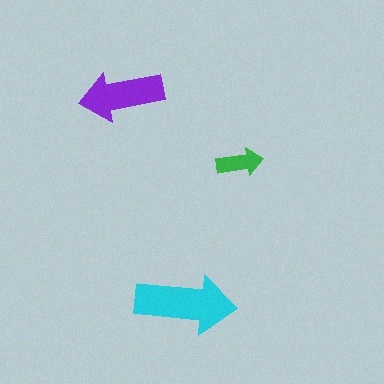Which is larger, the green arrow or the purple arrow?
The purple one.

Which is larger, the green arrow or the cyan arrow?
The cyan one.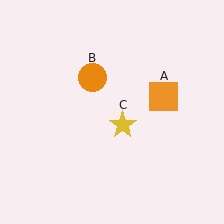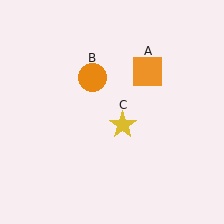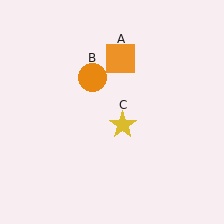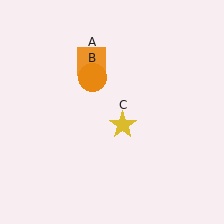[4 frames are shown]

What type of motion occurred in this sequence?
The orange square (object A) rotated counterclockwise around the center of the scene.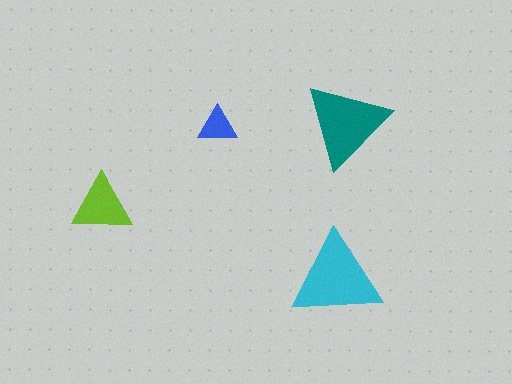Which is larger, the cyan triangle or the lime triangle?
The cyan one.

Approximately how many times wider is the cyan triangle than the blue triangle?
About 2.5 times wider.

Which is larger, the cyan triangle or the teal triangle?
The cyan one.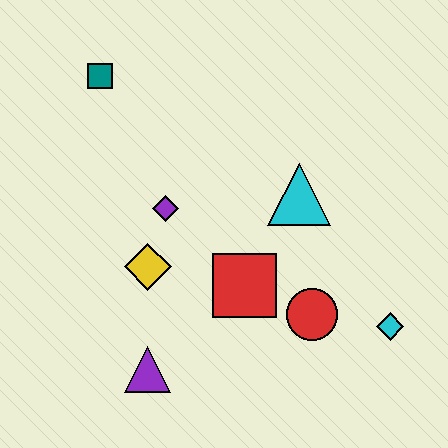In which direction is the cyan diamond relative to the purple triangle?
The cyan diamond is to the right of the purple triangle.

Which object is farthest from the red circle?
The teal square is farthest from the red circle.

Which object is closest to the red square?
The red circle is closest to the red square.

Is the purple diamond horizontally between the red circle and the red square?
No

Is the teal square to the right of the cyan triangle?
No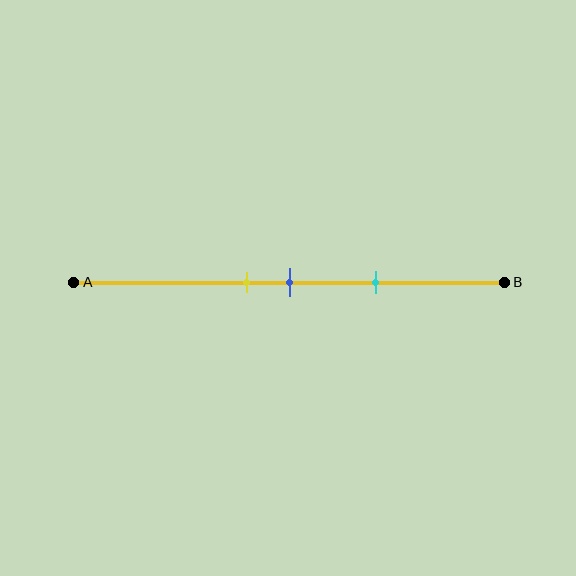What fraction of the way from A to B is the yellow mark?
The yellow mark is approximately 40% (0.4) of the way from A to B.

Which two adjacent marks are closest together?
The yellow and blue marks are the closest adjacent pair.